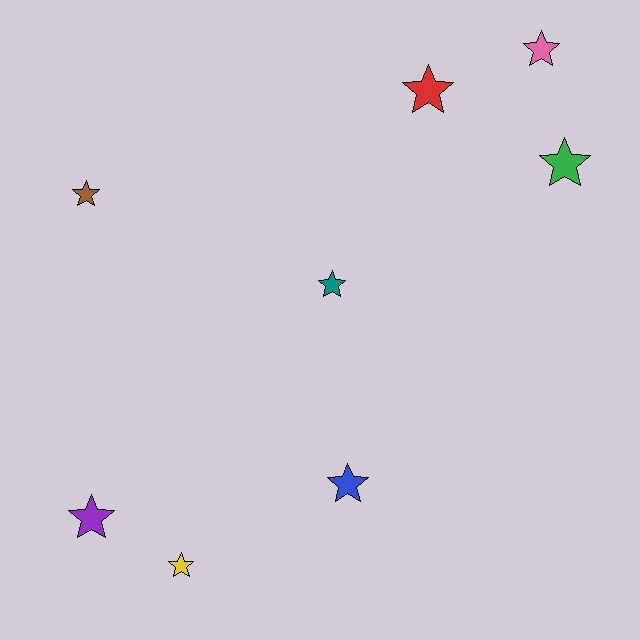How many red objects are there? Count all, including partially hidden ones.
There is 1 red object.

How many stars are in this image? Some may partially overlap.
There are 8 stars.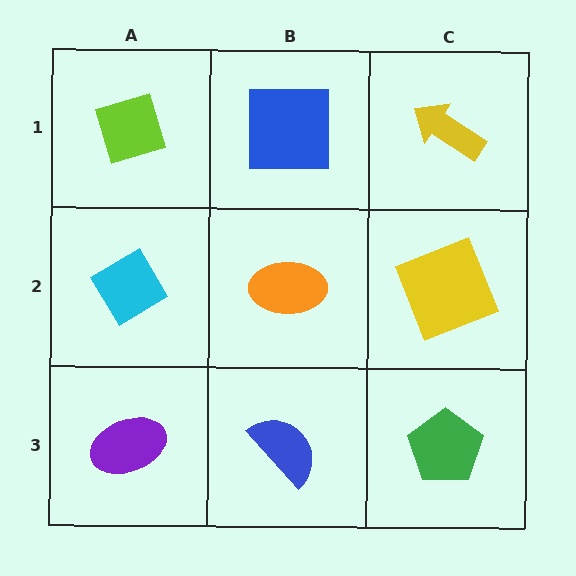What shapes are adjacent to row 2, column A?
A lime diamond (row 1, column A), a purple ellipse (row 3, column A), an orange ellipse (row 2, column B).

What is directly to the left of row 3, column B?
A purple ellipse.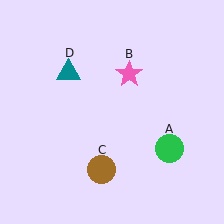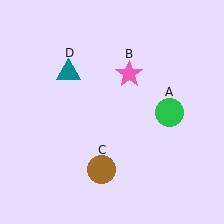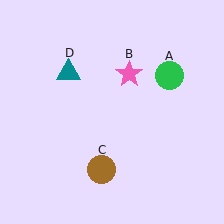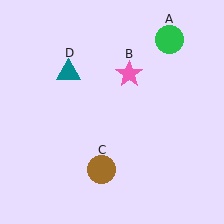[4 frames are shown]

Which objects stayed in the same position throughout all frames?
Pink star (object B) and brown circle (object C) and teal triangle (object D) remained stationary.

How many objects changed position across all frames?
1 object changed position: green circle (object A).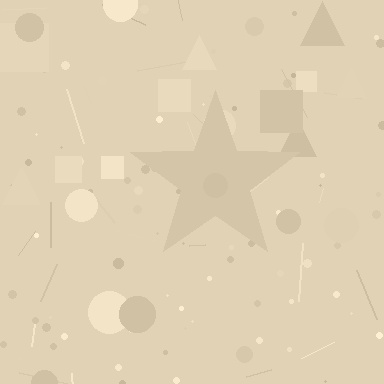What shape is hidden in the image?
A star is hidden in the image.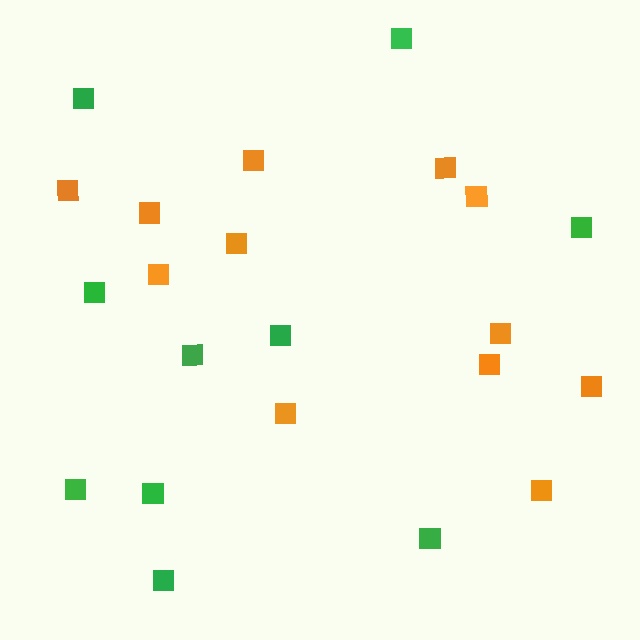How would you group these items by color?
There are 2 groups: one group of orange squares (12) and one group of green squares (10).